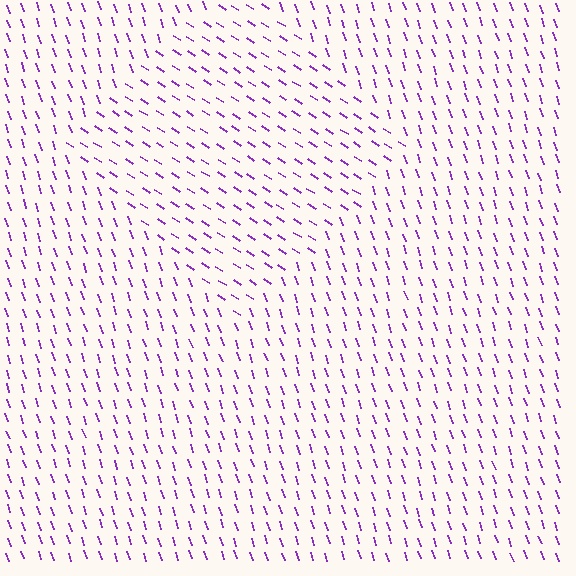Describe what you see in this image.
The image is filled with small purple line segments. A diamond region in the image has lines oriented differently from the surrounding lines, creating a visible texture boundary.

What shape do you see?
I see a diamond.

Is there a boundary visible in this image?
Yes, there is a texture boundary formed by a change in line orientation.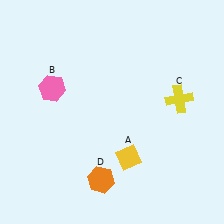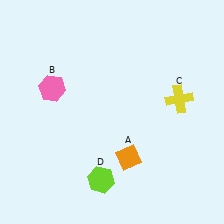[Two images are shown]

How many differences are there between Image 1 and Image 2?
There are 2 differences between the two images.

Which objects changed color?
A changed from yellow to orange. D changed from orange to lime.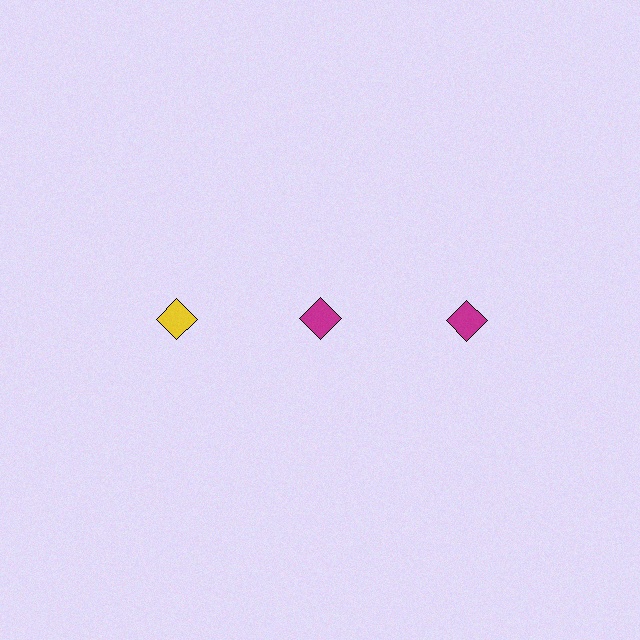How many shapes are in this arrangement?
There are 3 shapes arranged in a grid pattern.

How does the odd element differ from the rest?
It has a different color: yellow instead of magenta.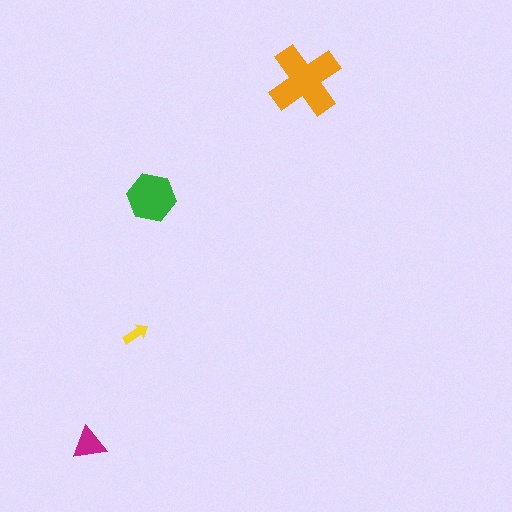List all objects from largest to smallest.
The orange cross, the green hexagon, the magenta triangle, the yellow arrow.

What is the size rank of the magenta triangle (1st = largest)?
3rd.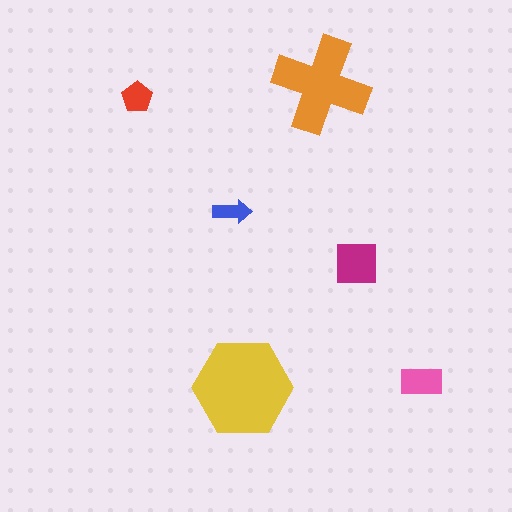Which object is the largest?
The yellow hexagon.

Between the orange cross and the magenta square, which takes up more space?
The orange cross.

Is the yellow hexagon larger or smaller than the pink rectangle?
Larger.